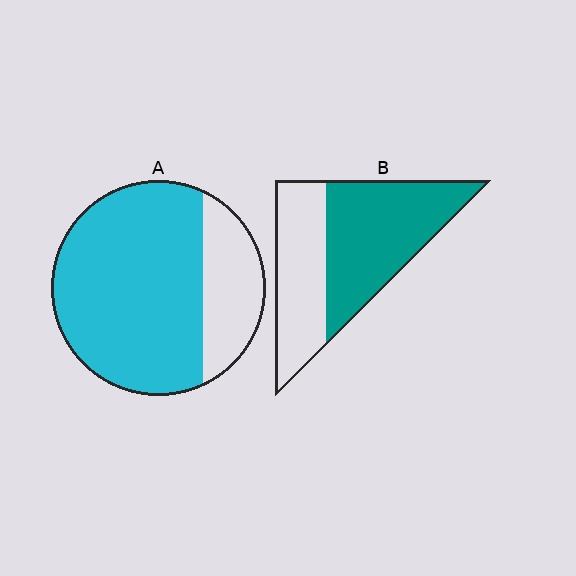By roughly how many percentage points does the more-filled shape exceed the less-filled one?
By roughly 15 percentage points (A over B).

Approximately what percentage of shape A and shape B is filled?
A is approximately 75% and B is approximately 60%.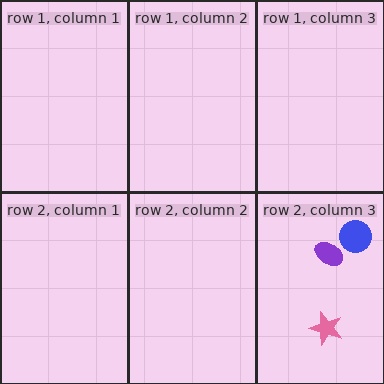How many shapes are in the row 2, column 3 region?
3.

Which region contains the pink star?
The row 2, column 3 region.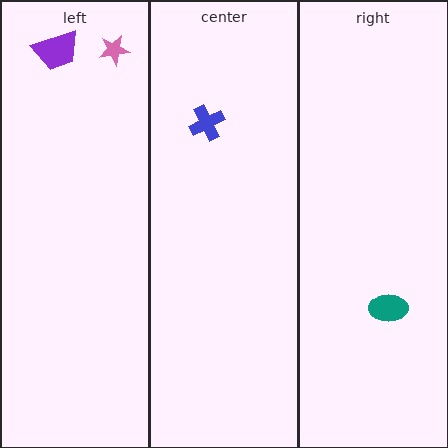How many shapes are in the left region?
2.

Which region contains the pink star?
The left region.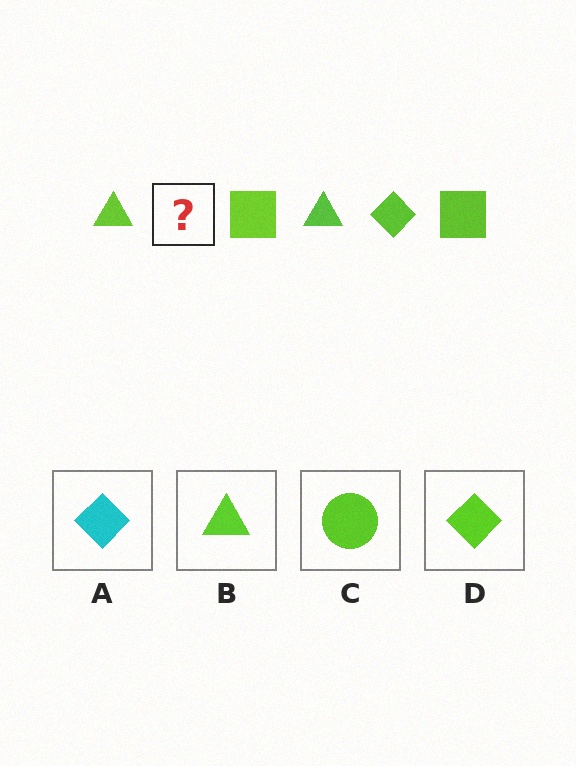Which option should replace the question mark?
Option D.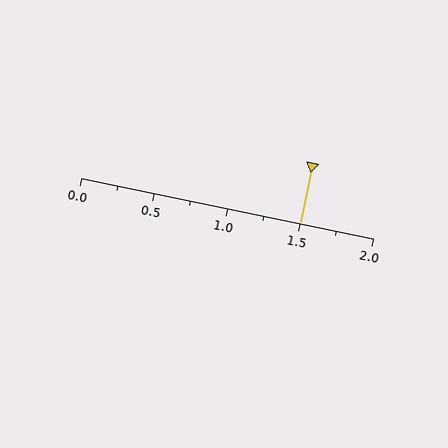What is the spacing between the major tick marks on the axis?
The major ticks are spaced 0.5 apart.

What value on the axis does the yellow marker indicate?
The marker indicates approximately 1.5.